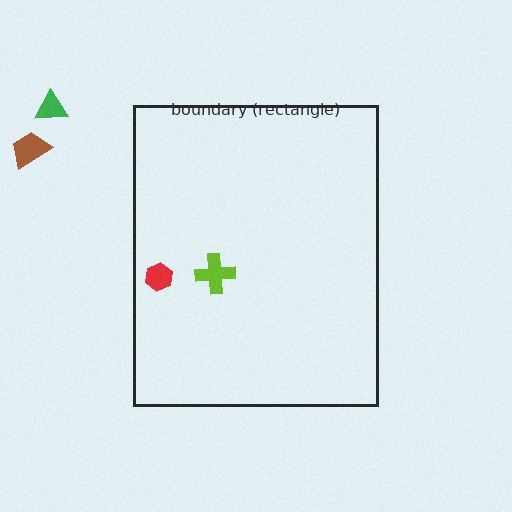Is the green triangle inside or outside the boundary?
Outside.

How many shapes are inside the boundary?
2 inside, 2 outside.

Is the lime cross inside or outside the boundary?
Inside.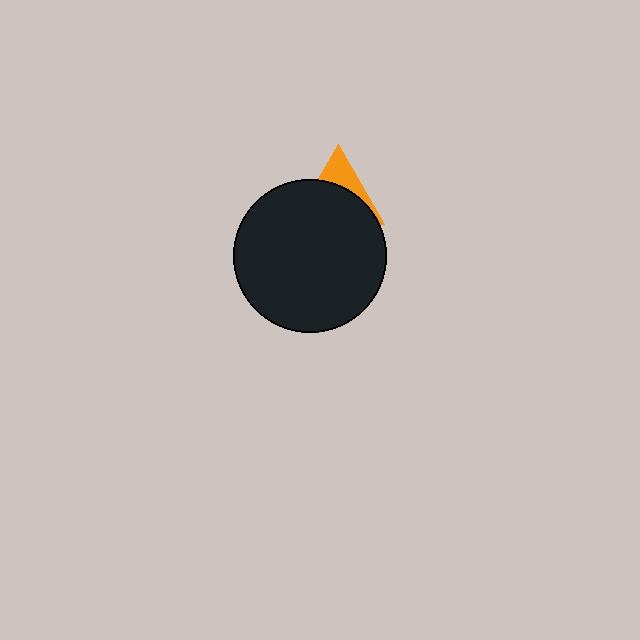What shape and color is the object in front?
The object in front is a black circle.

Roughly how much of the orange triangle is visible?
A small part of it is visible (roughly 32%).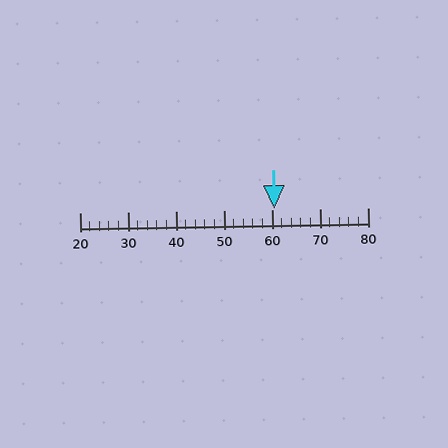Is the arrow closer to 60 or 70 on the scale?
The arrow is closer to 60.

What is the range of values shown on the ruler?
The ruler shows values from 20 to 80.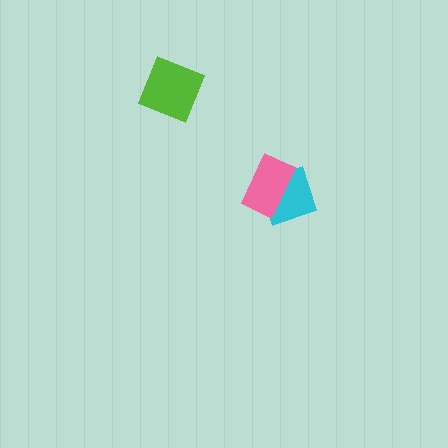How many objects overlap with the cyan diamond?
1 object overlaps with the cyan diamond.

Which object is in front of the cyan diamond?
The pink rectangle is in front of the cyan diamond.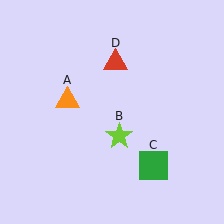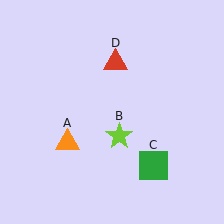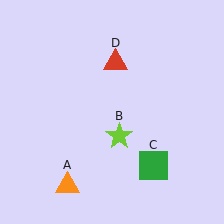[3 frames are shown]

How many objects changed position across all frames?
1 object changed position: orange triangle (object A).